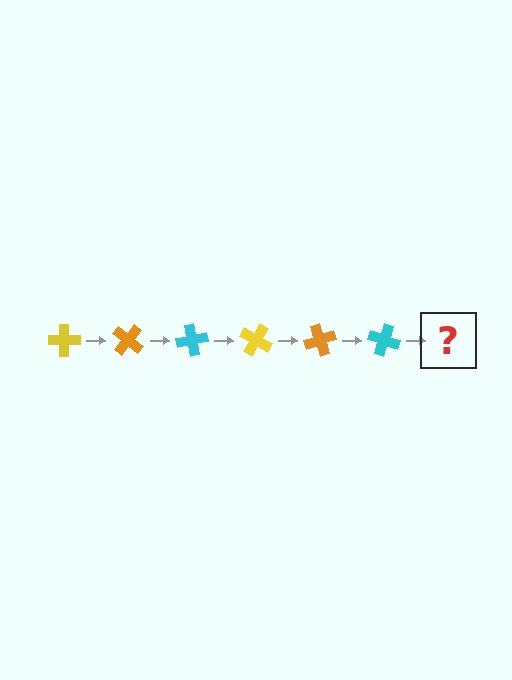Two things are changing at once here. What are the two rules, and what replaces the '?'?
The two rules are that it rotates 40 degrees each step and the color cycles through yellow, orange, and cyan. The '?' should be a yellow cross, rotated 240 degrees from the start.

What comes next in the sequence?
The next element should be a yellow cross, rotated 240 degrees from the start.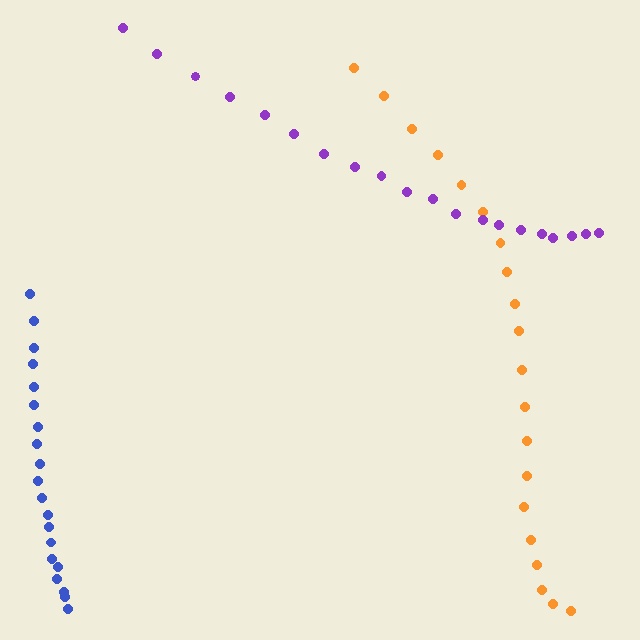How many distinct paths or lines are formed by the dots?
There are 3 distinct paths.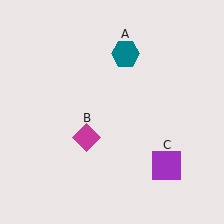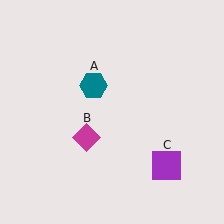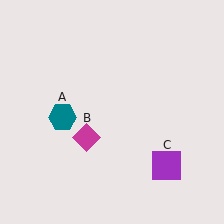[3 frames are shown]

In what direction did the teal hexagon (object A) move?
The teal hexagon (object A) moved down and to the left.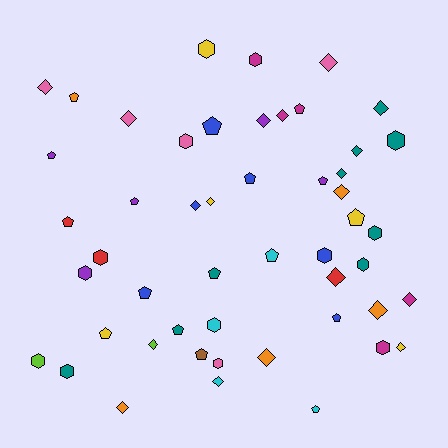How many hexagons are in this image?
There are 14 hexagons.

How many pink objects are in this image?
There are 5 pink objects.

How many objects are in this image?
There are 50 objects.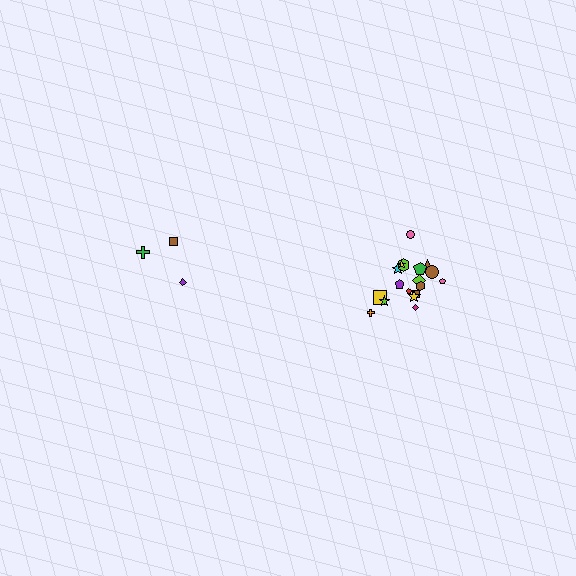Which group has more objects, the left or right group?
The right group.